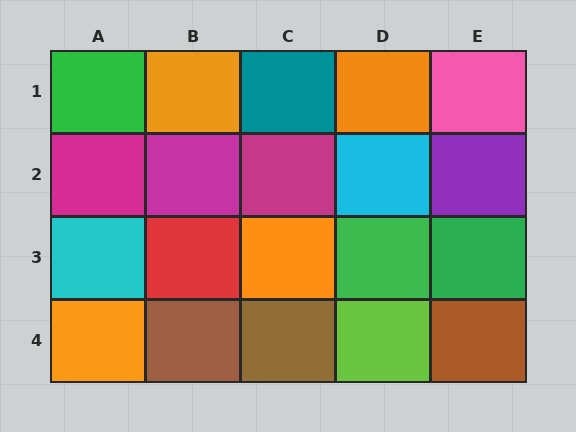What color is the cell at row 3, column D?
Green.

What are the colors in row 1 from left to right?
Green, orange, teal, orange, pink.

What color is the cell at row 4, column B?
Brown.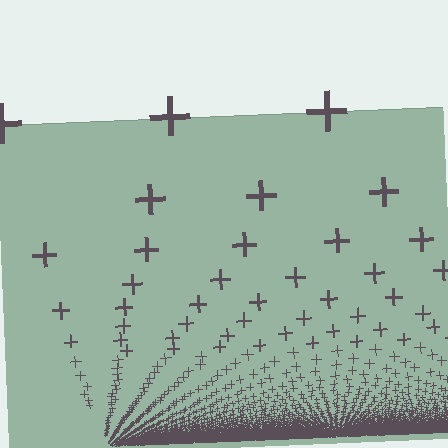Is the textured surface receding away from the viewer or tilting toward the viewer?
The surface appears to tilt toward the viewer. Texture elements get larger and sparser toward the top.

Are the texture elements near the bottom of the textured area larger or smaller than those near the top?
Smaller. The gradient is inverted — elements near the bottom are smaller and denser.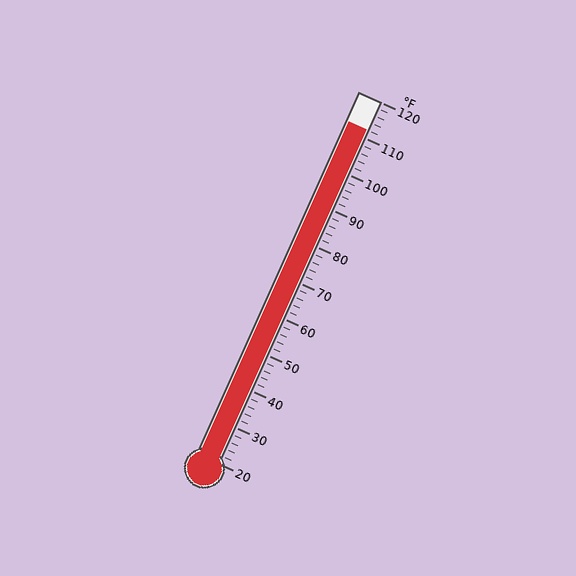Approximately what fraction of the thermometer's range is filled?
The thermometer is filled to approximately 90% of its range.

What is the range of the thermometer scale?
The thermometer scale ranges from 20°F to 120°F.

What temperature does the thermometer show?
The thermometer shows approximately 112°F.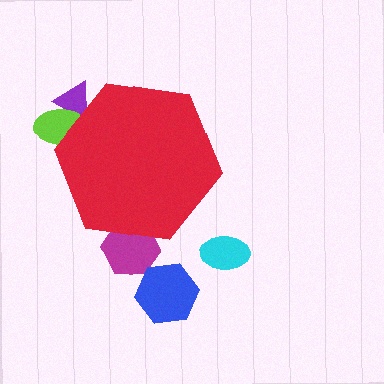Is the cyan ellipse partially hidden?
No, the cyan ellipse is fully visible.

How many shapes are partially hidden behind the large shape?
3 shapes are partially hidden.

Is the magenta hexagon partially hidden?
Yes, the magenta hexagon is partially hidden behind the red hexagon.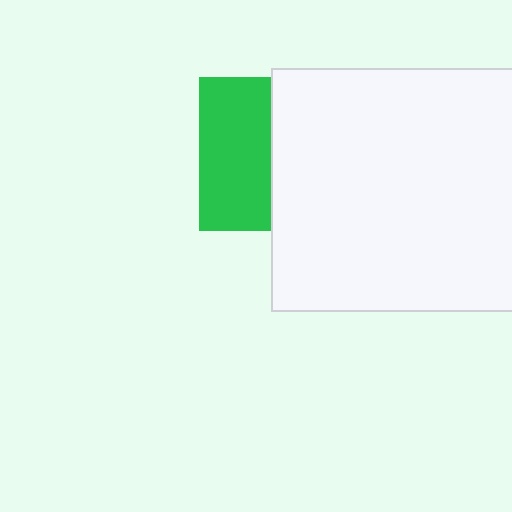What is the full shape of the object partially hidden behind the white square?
The partially hidden object is a green square.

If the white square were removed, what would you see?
You would see the complete green square.